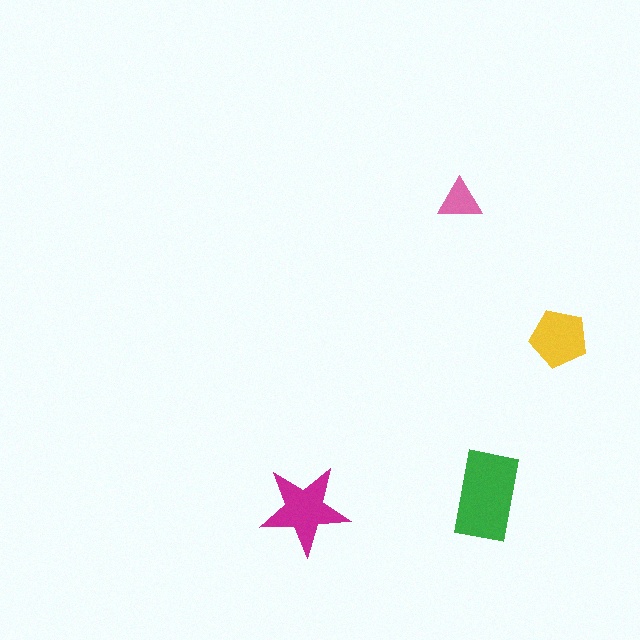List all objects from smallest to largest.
The pink triangle, the yellow pentagon, the magenta star, the green rectangle.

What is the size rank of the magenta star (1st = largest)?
2nd.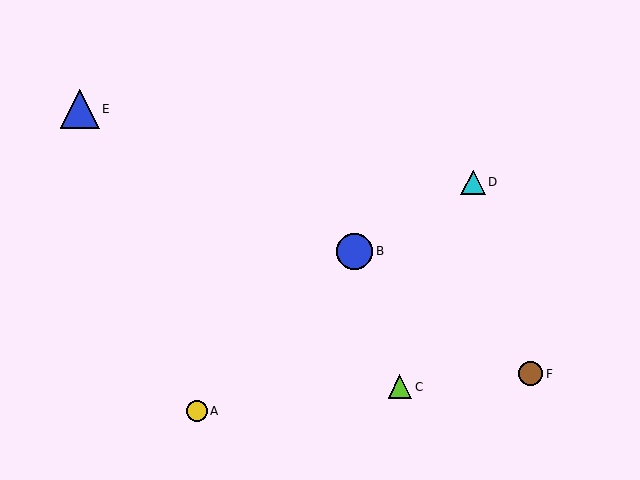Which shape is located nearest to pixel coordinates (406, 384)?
The lime triangle (labeled C) at (400, 387) is nearest to that location.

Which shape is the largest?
The blue triangle (labeled E) is the largest.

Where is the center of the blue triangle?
The center of the blue triangle is at (80, 109).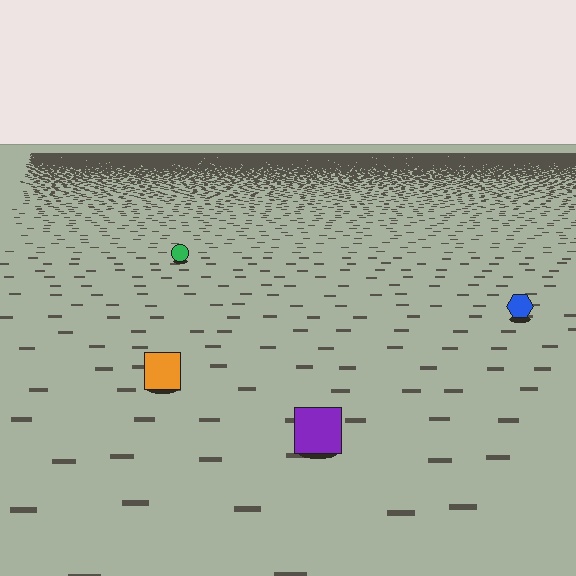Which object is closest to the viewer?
The purple square is closest. The texture marks near it are larger and more spread out.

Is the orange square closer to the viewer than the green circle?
Yes. The orange square is closer — you can tell from the texture gradient: the ground texture is coarser near it.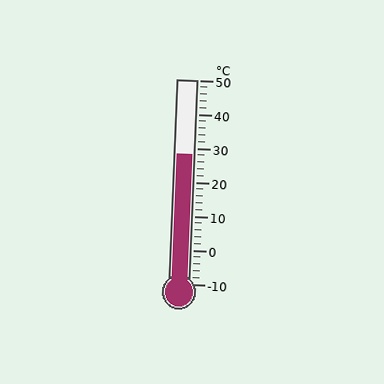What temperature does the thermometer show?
The thermometer shows approximately 28°C.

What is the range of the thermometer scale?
The thermometer scale ranges from -10°C to 50°C.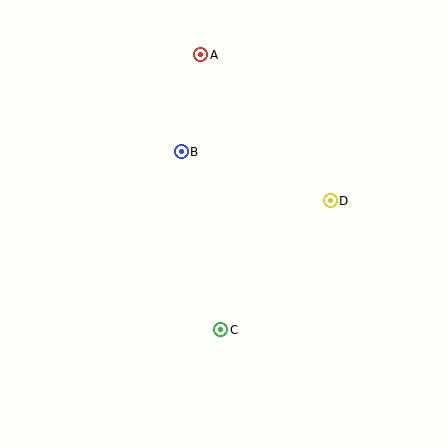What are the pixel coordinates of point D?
Point D is at (330, 201).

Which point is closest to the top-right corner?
Point D is closest to the top-right corner.